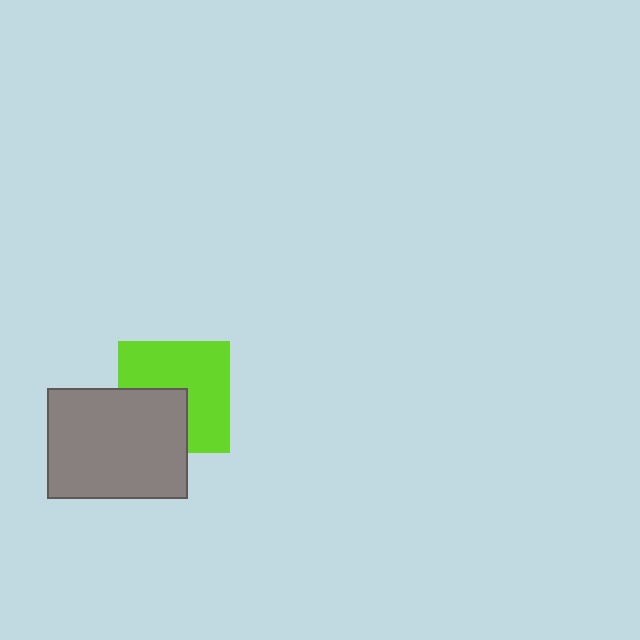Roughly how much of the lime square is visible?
About half of it is visible (roughly 63%).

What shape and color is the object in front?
The object in front is a gray rectangle.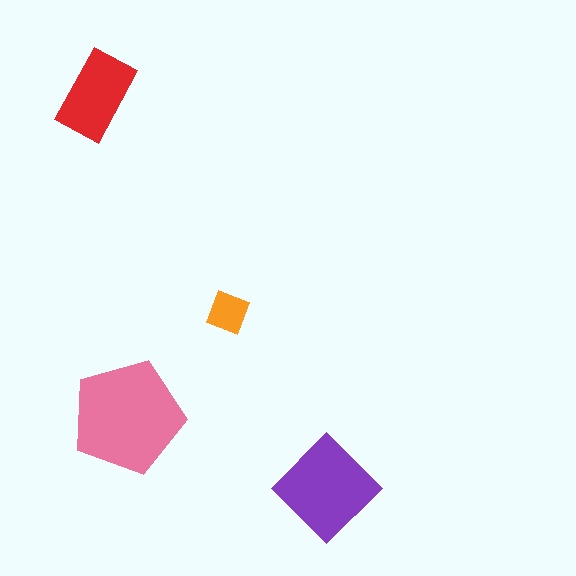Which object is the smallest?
The orange square.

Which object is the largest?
The pink pentagon.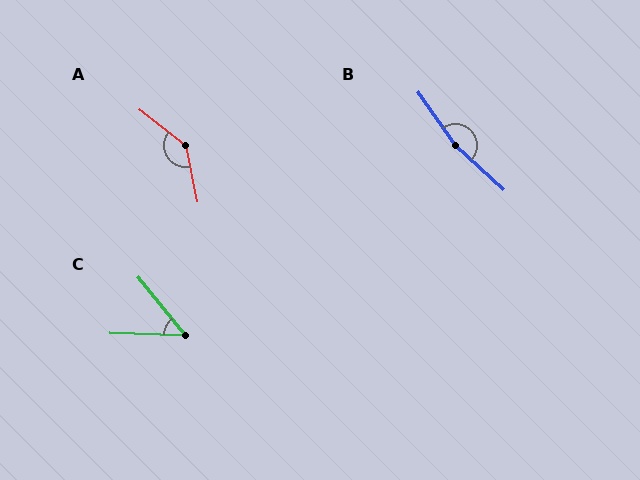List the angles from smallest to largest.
C (48°), A (141°), B (168°).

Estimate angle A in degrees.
Approximately 141 degrees.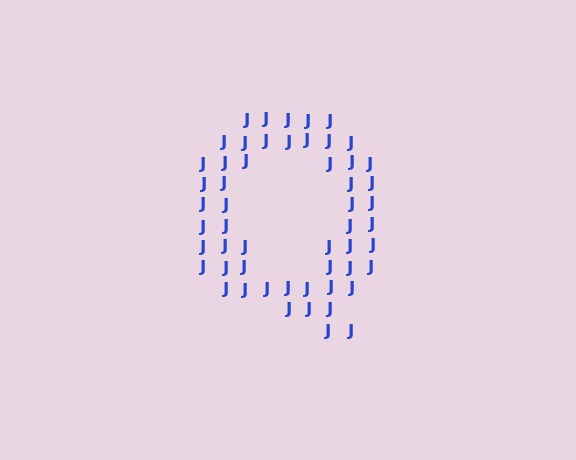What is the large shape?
The large shape is the letter Q.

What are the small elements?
The small elements are letter J's.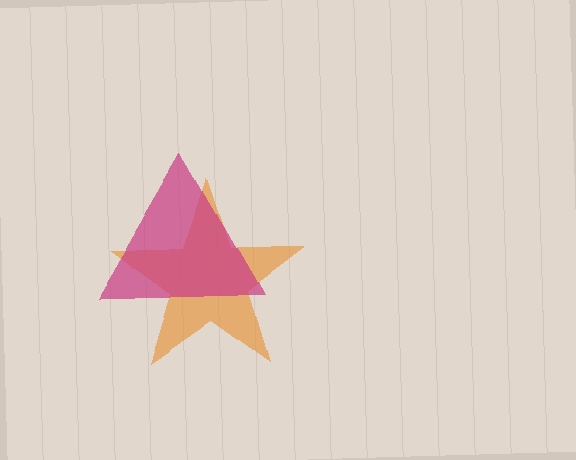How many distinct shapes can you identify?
There are 2 distinct shapes: an orange star, a magenta triangle.